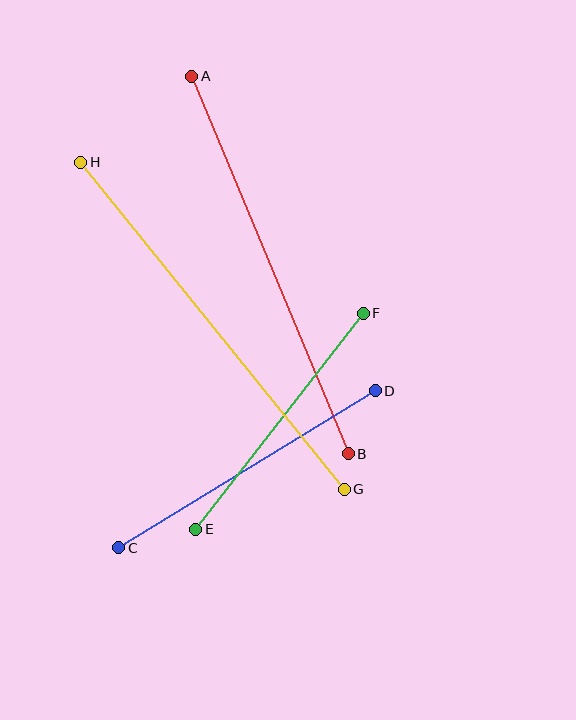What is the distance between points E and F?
The distance is approximately 273 pixels.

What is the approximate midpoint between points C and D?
The midpoint is at approximately (247, 469) pixels.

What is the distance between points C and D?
The distance is approximately 301 pixels.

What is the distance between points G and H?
The distance is approximately 420 pixels.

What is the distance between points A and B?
The distance is approximately 409 pixels.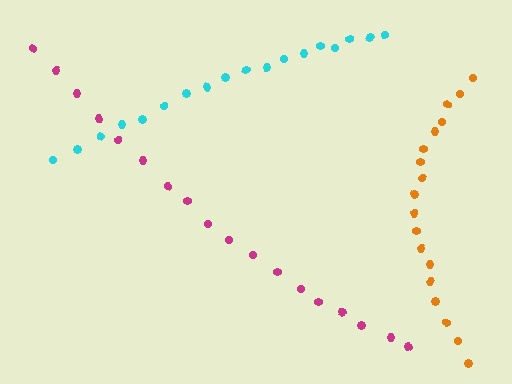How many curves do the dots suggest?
There are 3 distinct paths.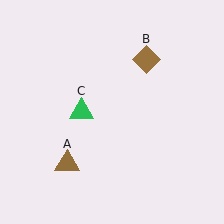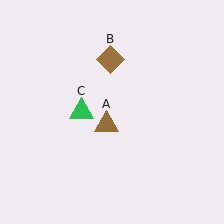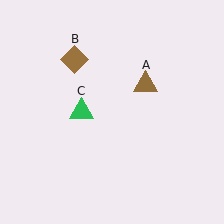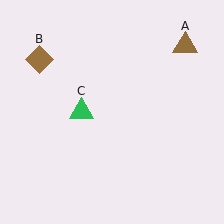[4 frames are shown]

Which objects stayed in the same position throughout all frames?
Green triangle (object C) remained stationary.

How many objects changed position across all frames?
2 objects changed position: brown triangle (object A), brown diamond (object B).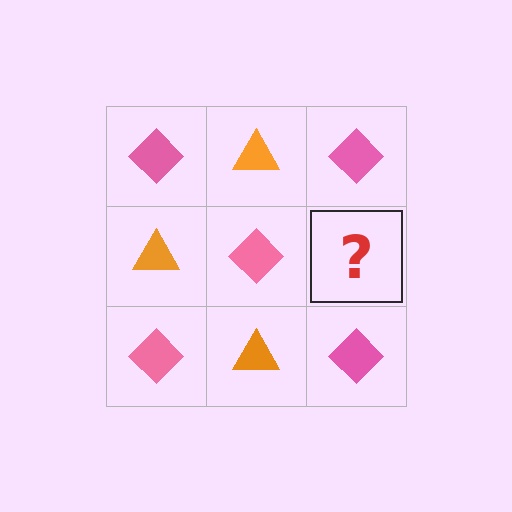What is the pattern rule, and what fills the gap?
The rule is that it alternates pink diamond and orange triangle in a checkerboard pattern. The gap should be filled with an orange triangle.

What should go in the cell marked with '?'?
The missing cell should contain an orange triangle.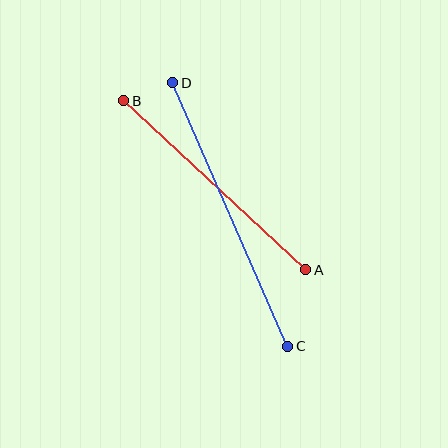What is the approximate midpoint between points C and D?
The midpoint is at approximately (230, 214) pixels.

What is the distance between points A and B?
The distance is approximately 248 pixels.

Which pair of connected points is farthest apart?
Points C and D are farthest apart.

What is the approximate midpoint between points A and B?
The midpoint is at approximately (215, 185) pixels.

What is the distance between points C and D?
The distance is approximately 288 pixels.